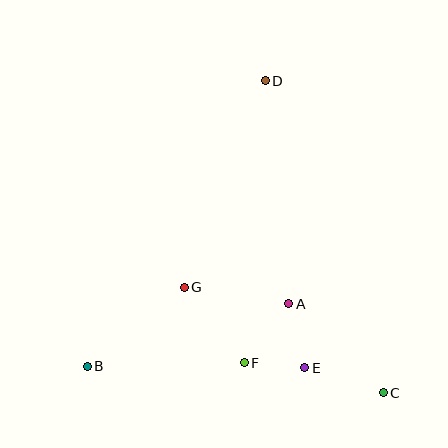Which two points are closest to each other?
Points E and F are closest to each other.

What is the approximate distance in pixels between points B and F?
The distance between B and F is approximately 157 pixels.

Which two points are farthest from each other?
Points B and D are farthest from each other.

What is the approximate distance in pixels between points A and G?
The distance between A and G is approximately 106 pixels.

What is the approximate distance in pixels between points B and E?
The distance between B and E is approximately 217 pixels.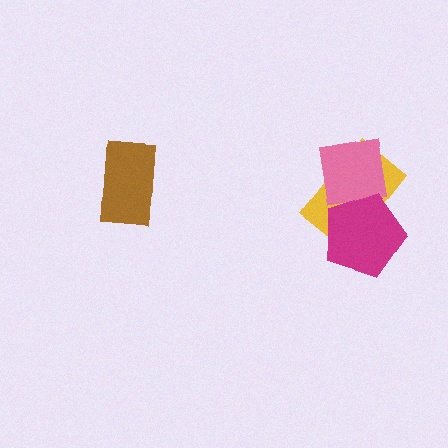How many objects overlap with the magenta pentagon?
2 objects overlap with the magenta pentagon.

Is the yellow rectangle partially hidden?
Yes, it is partially covered by another shape.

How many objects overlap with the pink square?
2 objects overlap with the pink square.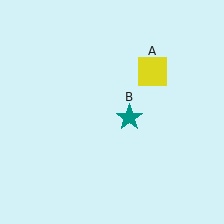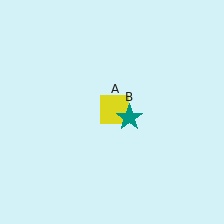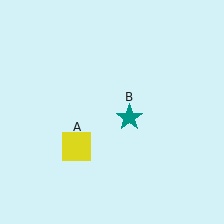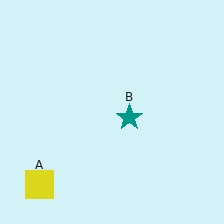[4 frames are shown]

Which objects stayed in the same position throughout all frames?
Teal star (object B) remained stationary.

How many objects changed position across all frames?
1 object changed position: yellow square (object A).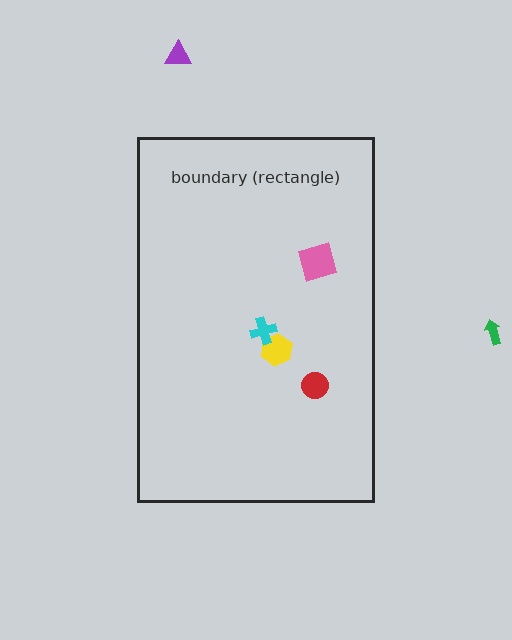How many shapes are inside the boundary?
4 inside, 2 outside.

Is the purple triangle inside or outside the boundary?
Outside.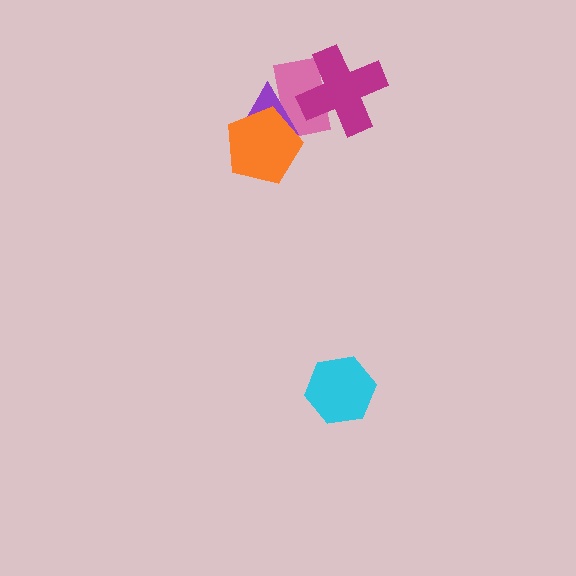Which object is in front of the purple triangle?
The orange pentagon is in front of the purple triangle.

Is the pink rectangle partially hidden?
Yes, it is partially covered by another shape.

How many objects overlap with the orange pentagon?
2 objects overlap with the orange pentagon.